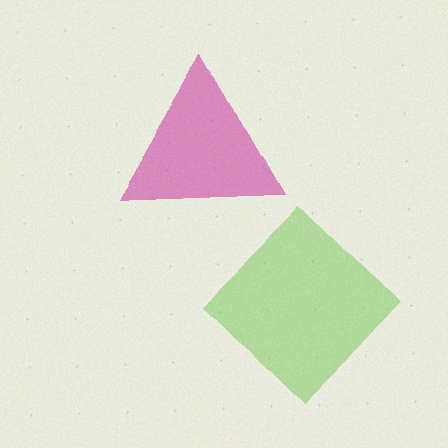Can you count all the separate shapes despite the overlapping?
Yes, there are 2 separate shapes.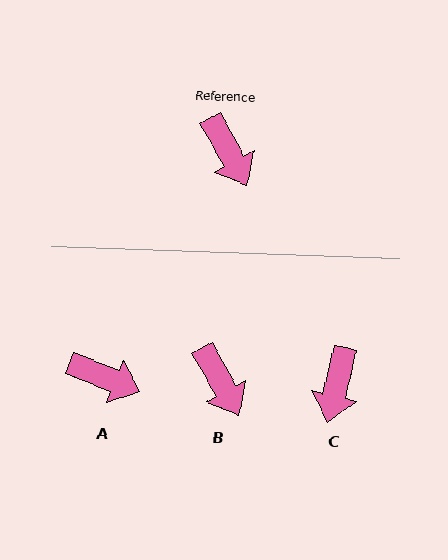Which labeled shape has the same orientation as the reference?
B.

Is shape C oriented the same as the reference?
No, it is off by about 42 degrees.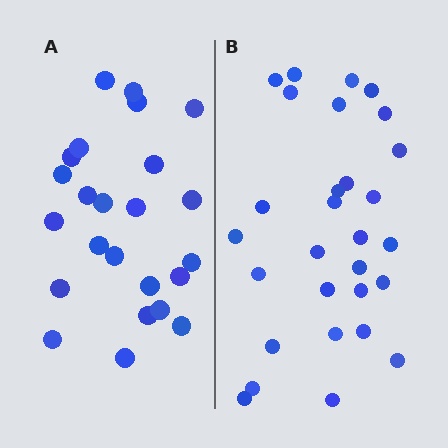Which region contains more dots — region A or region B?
Region B (the right region) has more dots.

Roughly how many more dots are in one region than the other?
Region B has about 5 more dots than region A.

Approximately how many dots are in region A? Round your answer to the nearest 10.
About 20 dots. (The exact count is 24, which rounds to 20.)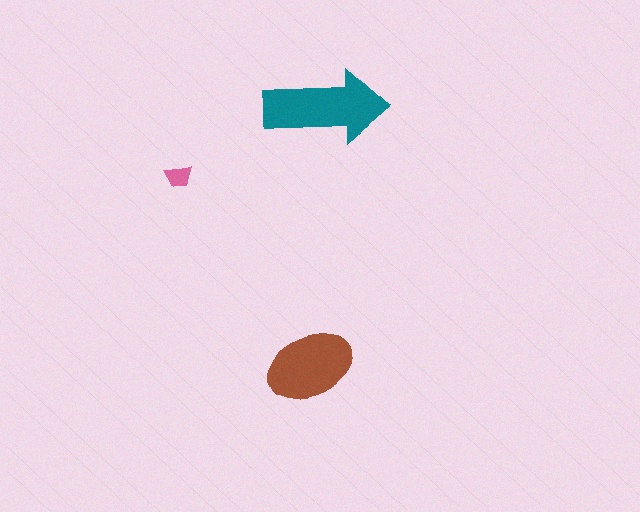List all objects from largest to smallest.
The teal arrow, the brown ellipse, the pink trapezoid.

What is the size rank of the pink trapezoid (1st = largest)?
3rd.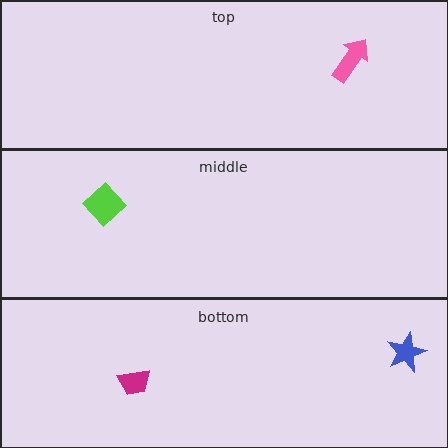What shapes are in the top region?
The pink arrow.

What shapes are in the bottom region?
The magenta trapezoid, the blue star.